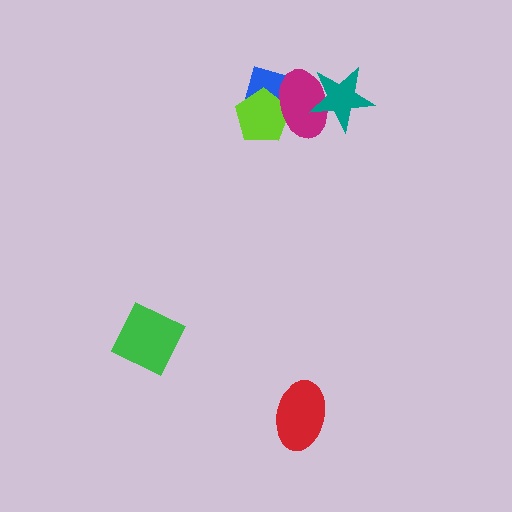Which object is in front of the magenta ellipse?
The teal star is in front of the magenta ellipse.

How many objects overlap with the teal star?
1 object overlaps with the teal star.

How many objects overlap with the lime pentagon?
2 objects overlap with the lime pentagon.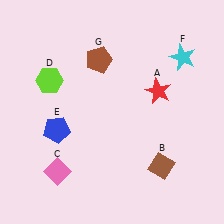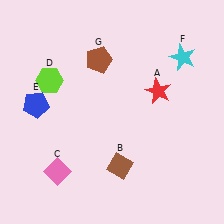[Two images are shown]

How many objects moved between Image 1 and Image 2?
2 objects moved between the two images.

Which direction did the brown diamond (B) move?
The brown diamond (B) moved left.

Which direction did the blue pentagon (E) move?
The blue pentagon (E) moved up.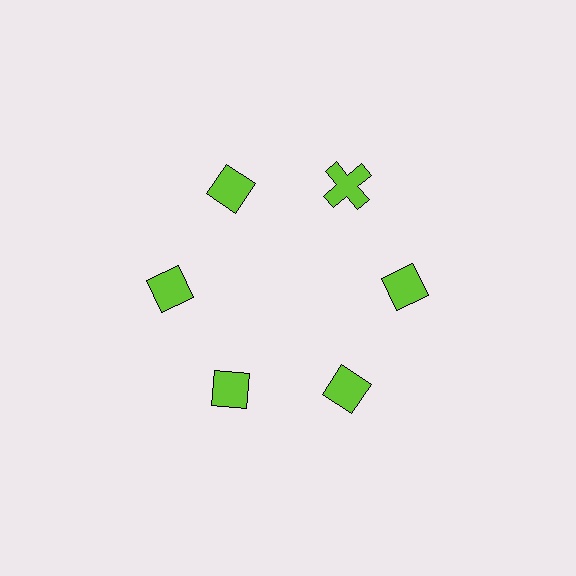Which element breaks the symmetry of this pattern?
The lime cross at roughly the 1 o'clock position breaks the symmetry. All other shapes are lime diamonds.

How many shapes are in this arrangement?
There are 6 shapes arranged in a ring pattern.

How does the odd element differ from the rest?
It has a different shape: cross instead of diamond.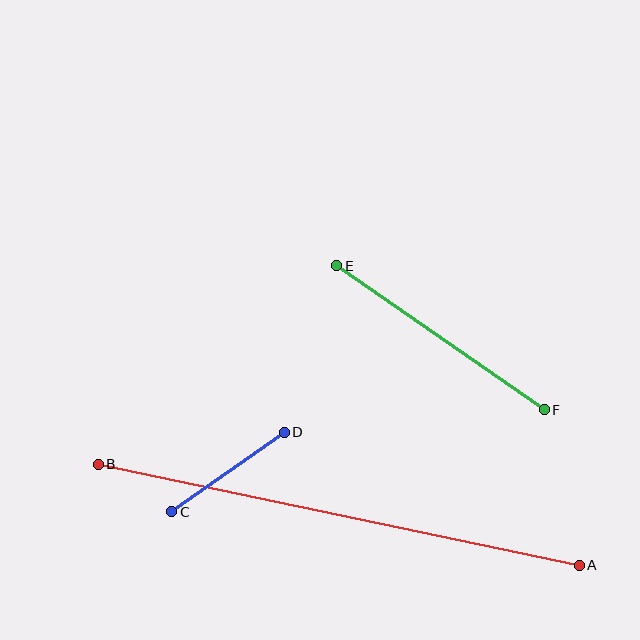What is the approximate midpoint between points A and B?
The midpoint is at approximately (339, 515) pixels.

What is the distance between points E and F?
The distance is approximately 253 pixels.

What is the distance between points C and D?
The distance is approximately 138 pixels.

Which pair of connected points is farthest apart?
Points A and B are farthest apart.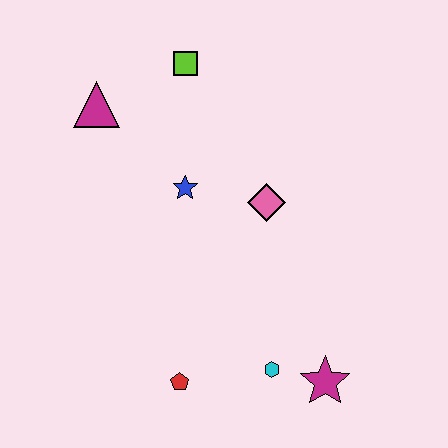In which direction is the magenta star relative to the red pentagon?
The magenta star is to the right of the red pentagon.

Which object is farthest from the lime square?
The magenta star is farthest from the lime square.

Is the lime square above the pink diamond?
Yes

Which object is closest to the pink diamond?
The blue star is closest to the pink diamond.